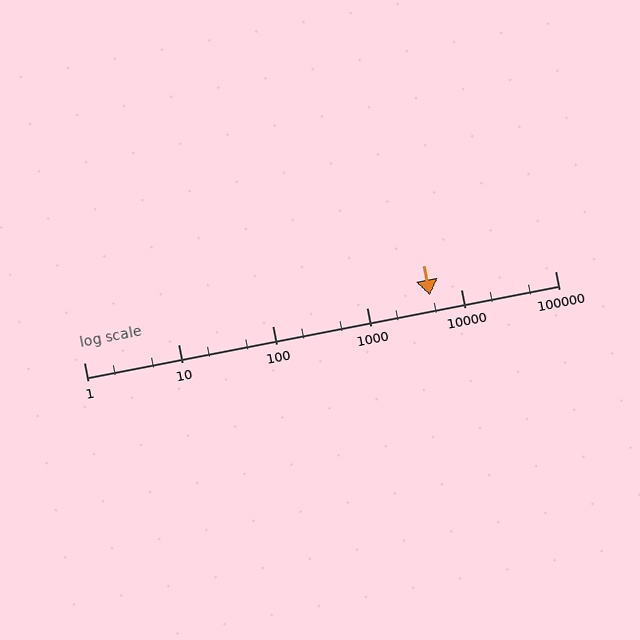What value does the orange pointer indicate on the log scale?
The pointer indicates approximately 4700.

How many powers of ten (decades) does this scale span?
The scale spans 5 decades, from 1 to 100000.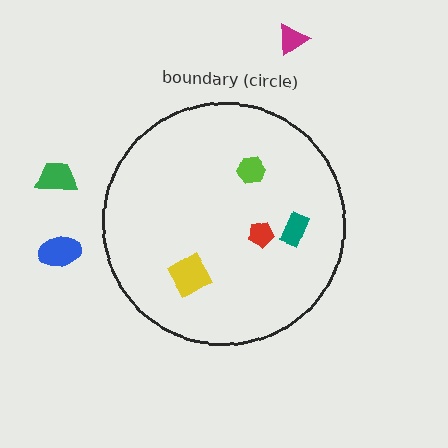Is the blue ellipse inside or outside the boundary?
Outside.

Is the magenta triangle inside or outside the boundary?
Outside.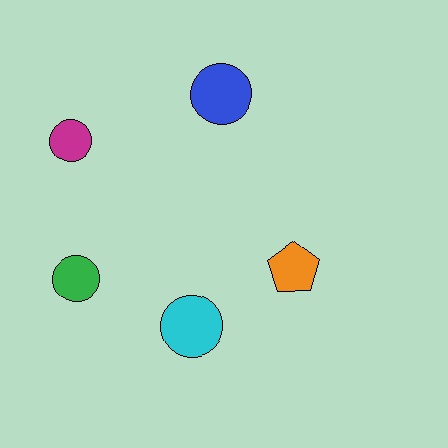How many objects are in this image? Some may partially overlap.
There are 5 objects.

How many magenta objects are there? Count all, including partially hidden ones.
There is 1 magenta object.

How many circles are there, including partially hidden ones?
There are 4 circles.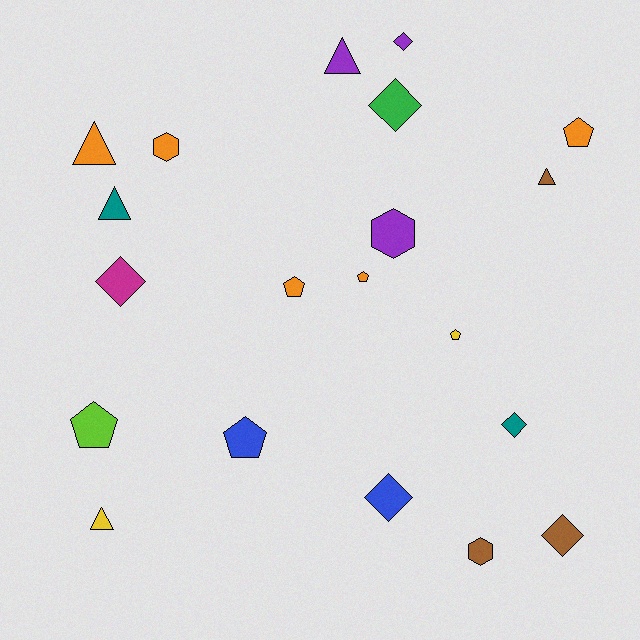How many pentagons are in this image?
There are 6 pentagons.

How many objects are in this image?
There are 20 objects.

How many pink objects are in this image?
There are no pink objects.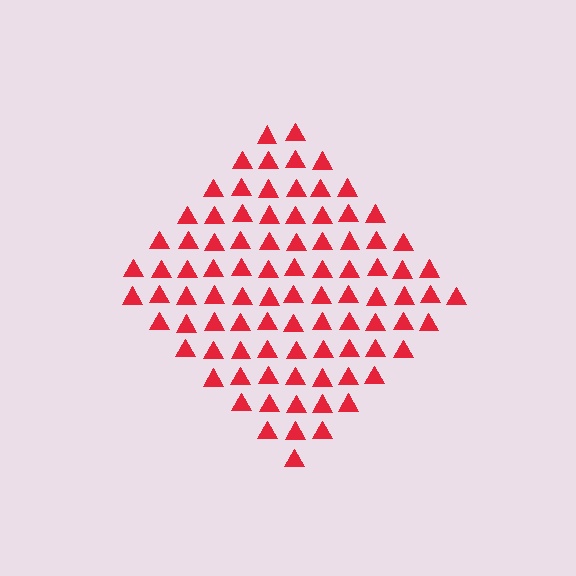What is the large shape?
The large shape is a diamond.